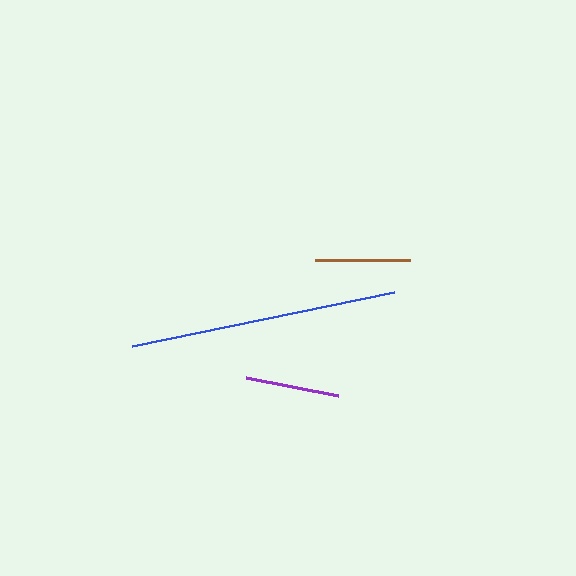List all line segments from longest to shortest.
From longest to shortest: blue, brown, purple.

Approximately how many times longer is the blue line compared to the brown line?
The blue line is approximately 2.8 times the length of the brown line.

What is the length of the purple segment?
The purple segment is approximately 93 pixels long.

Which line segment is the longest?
The blue line is the longest at approximately 267 pixels.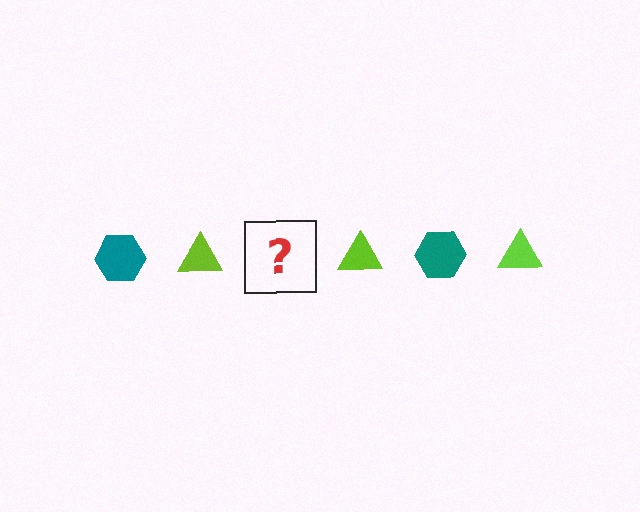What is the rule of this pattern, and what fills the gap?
The rule is that the pattern alternates between teal hexagon and lime triangle. The gap should be filled with a teal hexagon.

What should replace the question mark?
The question mark should be replaced with a teal hexagon.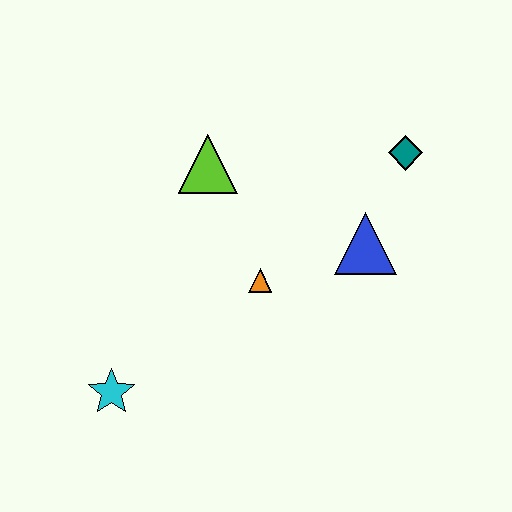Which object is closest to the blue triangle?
The teal diamond is closest to the blue triangle.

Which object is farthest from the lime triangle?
The cyan star is farthest from the lime triangle.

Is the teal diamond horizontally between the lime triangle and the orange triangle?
No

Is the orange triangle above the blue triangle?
No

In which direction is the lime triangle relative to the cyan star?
The lime triangle is above the cyan star.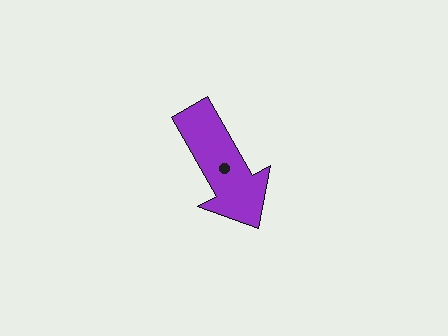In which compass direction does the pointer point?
Southeast.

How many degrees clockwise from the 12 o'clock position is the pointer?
Approximately 150 degrees.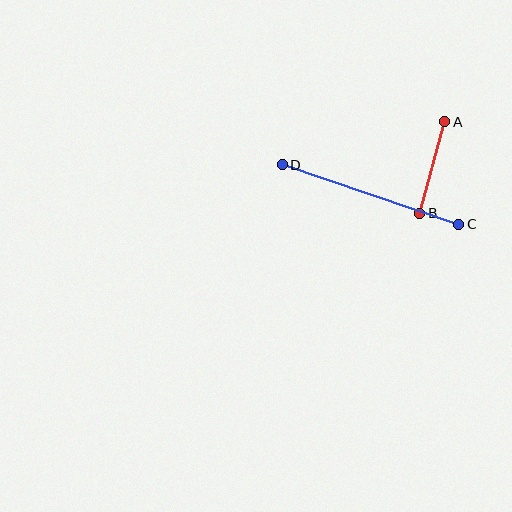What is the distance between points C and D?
The distance is approximately 186 pixels.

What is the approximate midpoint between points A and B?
The midpoint is at approximately (432, 168) pixels.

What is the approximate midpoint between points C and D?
The midpoint is at approximately (371, 195) pixels.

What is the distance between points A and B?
The distance is approximately 95 pixels.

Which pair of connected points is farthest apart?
Points C and D are farthest apart.